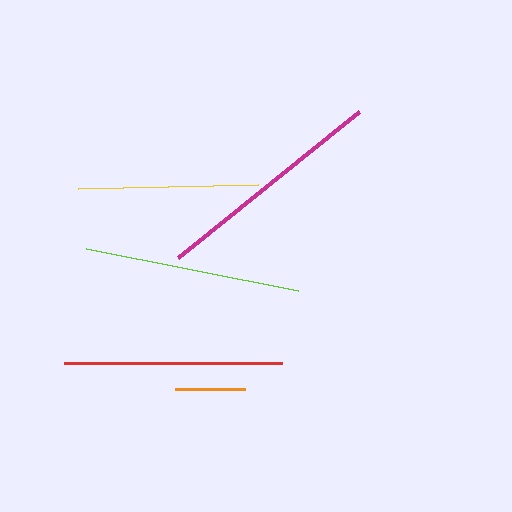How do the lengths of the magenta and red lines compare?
The magenta and red lines are approximately the same length.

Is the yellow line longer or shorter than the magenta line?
The magenta line is longer than the yellow line.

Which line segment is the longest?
The magenta line is the longest at approximately 232 pixels.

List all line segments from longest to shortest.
From longest to shortest: magenta, red, lime, yellow, orange.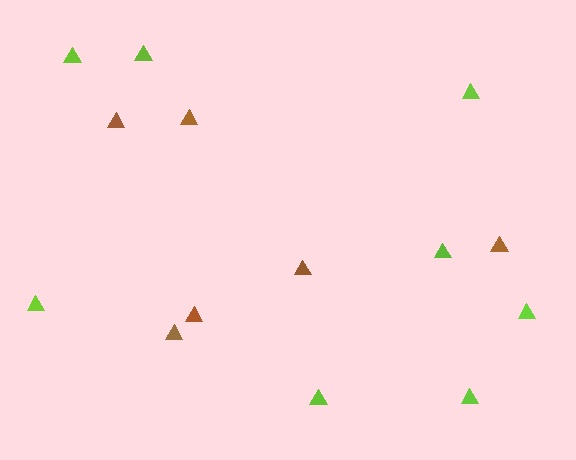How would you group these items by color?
There are 2 groups: one group of brown triangles (6) and one group of lime triangles (8).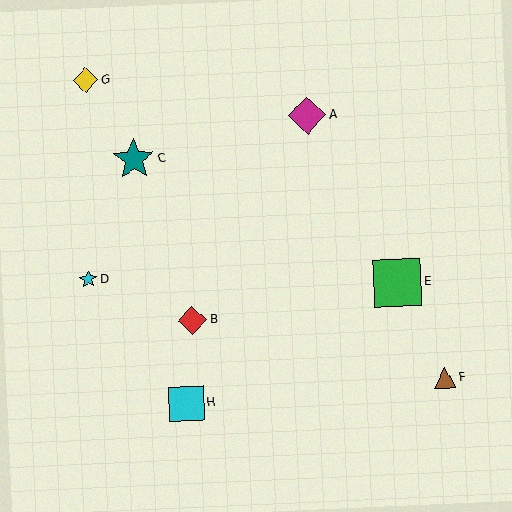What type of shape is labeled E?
Shape E is a green square.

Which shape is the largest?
The green square (labeled E) is the largest.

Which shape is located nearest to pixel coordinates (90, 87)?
The yellow diamond (labeled G) at (85, 80) is nearest to that location.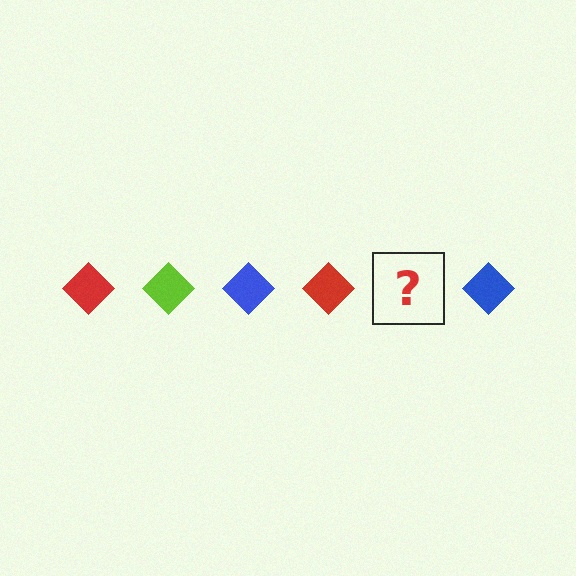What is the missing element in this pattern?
The missing element is a lime diamond.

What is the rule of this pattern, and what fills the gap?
The rule is that the pattern cycles through red, lime, blue diamonds. The gap should be filled with a lime diamond.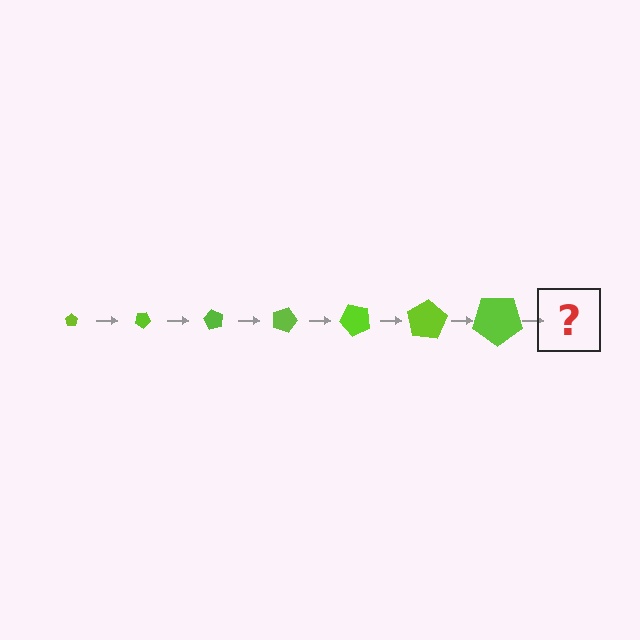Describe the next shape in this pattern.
It should be a pentagon, larger than the previous one and rotated 210 degrees from the start.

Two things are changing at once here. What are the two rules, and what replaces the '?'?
The two rules are that the pentagon grows larger each step and it rotates 30 degrees each step. The '?' should be a pentagon, larger than the previous one and rotated 210 degrees from the start.